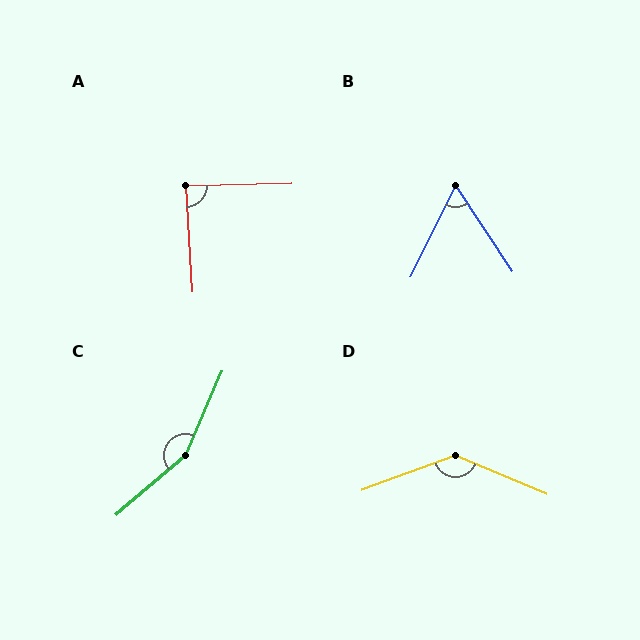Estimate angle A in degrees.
Approximately 88 degrees.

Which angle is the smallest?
B, at approximately 60 degrees.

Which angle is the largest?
C, at approximately 154 degrees.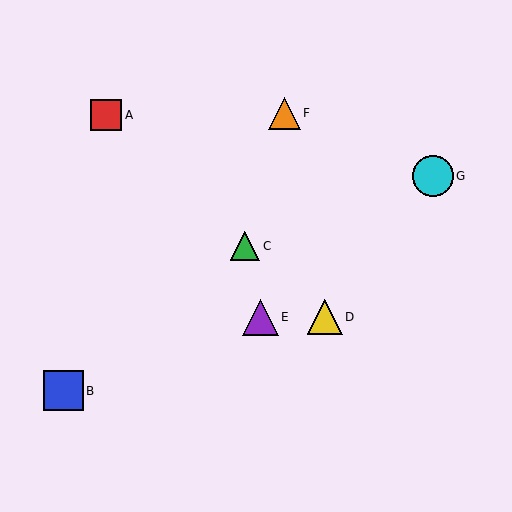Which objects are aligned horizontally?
Objects D, E are aligned horizontally.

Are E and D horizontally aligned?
Yes, both are at y≈317.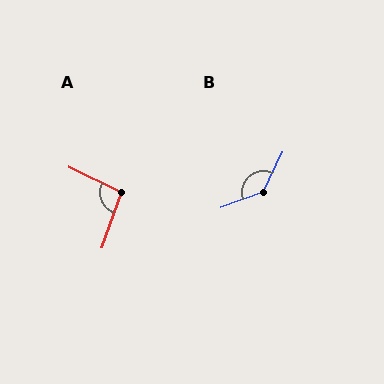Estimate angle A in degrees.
Approximately 96 degrees.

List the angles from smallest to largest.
A (96°), B (136°).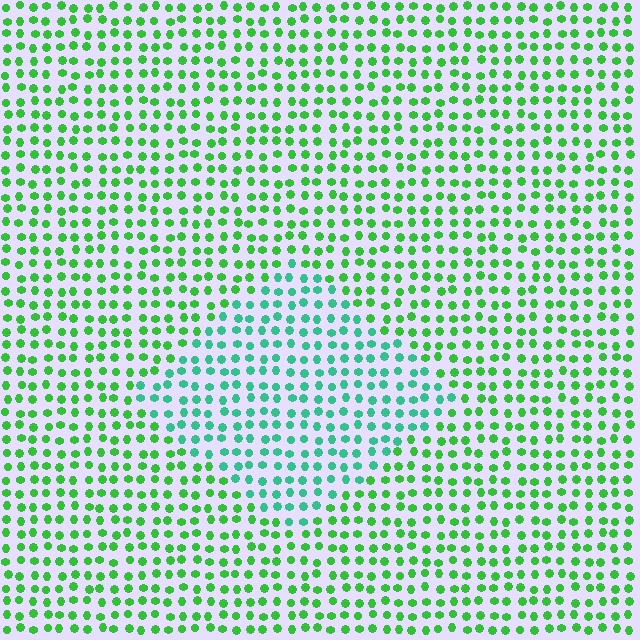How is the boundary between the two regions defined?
The boundary is defined purely by a slight shift in hue (about 37 degrees). Spacing, size, and orientation are identical on both sides.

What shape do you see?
I see a diamond.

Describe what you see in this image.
The image is filled with small green elements in a uniform arrangement. A diamond-shaped region is visible where the elements are tinted to a slightly different hue, forming a subtle color boundary.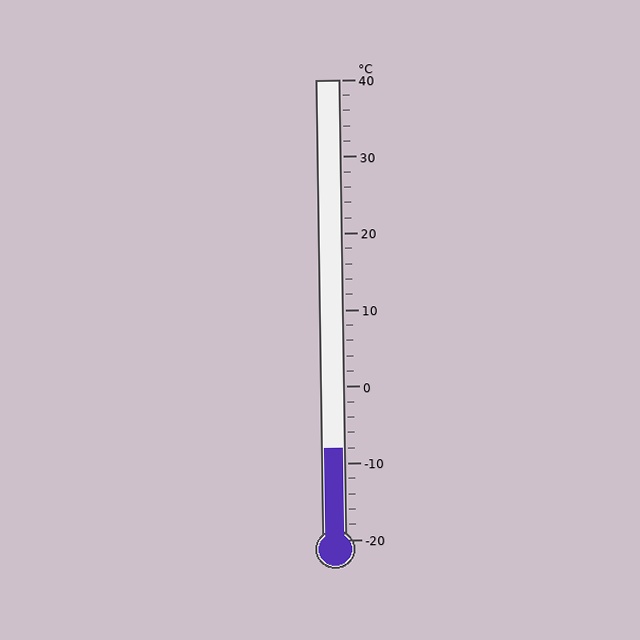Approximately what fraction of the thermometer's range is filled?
The thermometer is filled to approximately 20% of its range.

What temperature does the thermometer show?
The thermometer shows approximately -8°C.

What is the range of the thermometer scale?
The thermometer scale ranges from -20°C to 40°C.